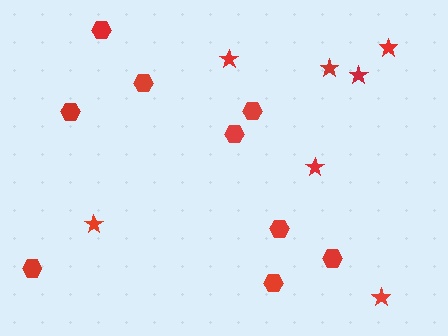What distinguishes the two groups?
There are 2 groups: one group of hexagons (9) and one group of stars (7).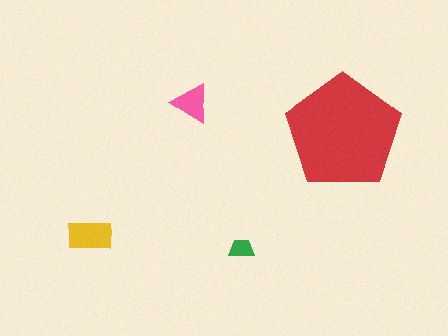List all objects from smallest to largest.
The green trapezoid, the pink triangle, the yellow rectangle, the red pentagon.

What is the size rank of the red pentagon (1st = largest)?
1st.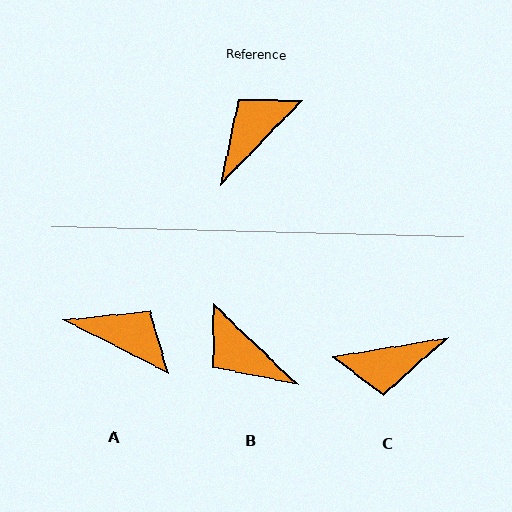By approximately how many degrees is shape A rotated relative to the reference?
Approximately 72 degrees clockwise.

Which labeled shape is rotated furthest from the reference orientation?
C, about 144 degrees away.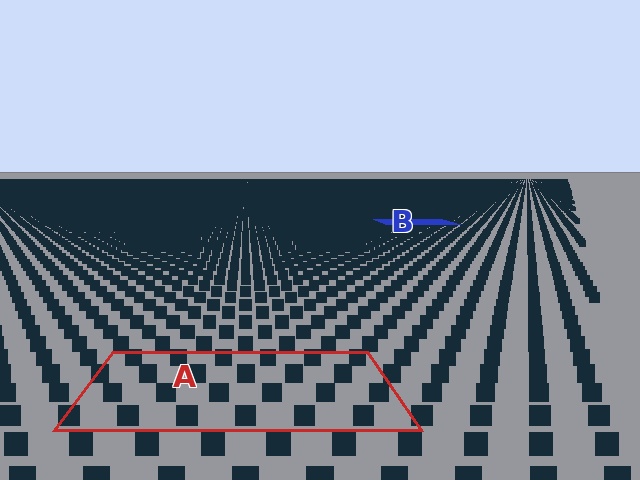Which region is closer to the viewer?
Region A is closer. The texture elements there are larger and more spread out.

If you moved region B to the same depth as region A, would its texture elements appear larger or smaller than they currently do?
They would appear larger. At a closer depth, the same texture elements are projected at a bigger on-screen size.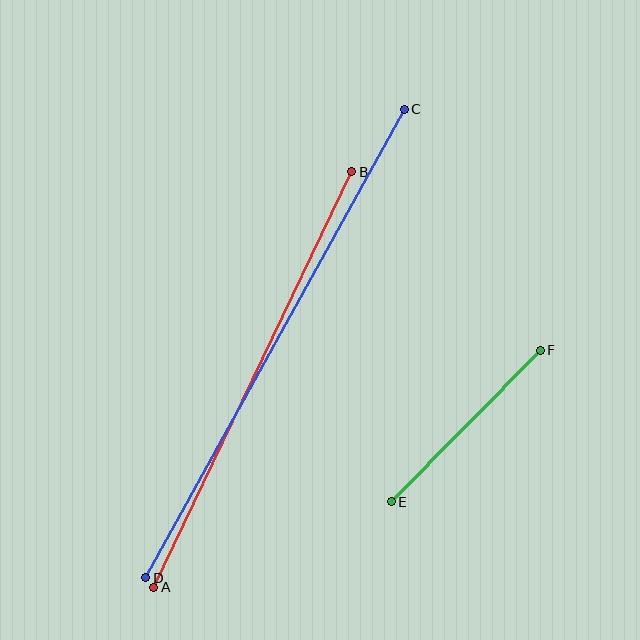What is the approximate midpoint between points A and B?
The midpoint is at approximately (253, 380) pixels.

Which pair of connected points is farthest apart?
Points C and D are farthest apart.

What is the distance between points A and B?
The distance is approximately 461 pixels.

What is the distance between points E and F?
The distance is approximately 212 pixels.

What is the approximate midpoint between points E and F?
The midpoint is at approximately (466, 426) pixels.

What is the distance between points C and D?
The distance is approximately 535 pixels.